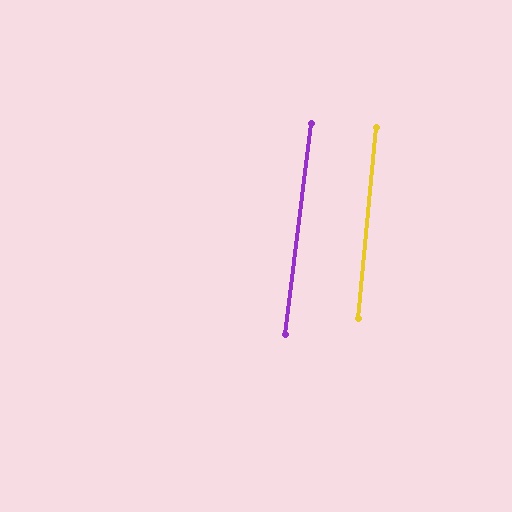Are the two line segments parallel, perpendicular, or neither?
Parallel — their directions differ by only 1.6°.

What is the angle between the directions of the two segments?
Approximately 2 degrees.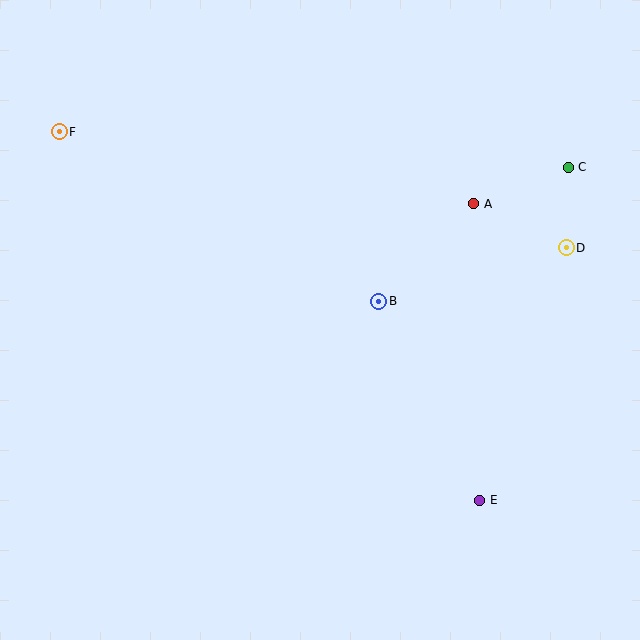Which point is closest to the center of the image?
Point B at (379, 301) is closest to the center.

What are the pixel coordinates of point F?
Point F is at (59, 132).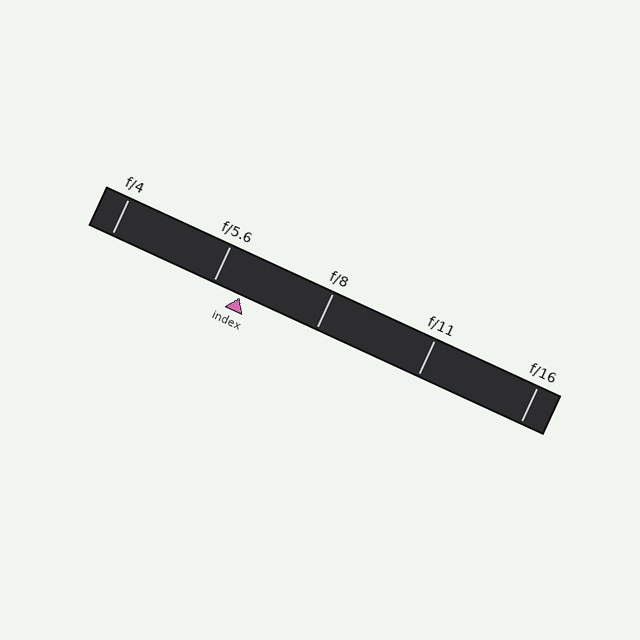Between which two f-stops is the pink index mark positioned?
The index mark is between f/5.6 and f/8.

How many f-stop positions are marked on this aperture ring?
There are 5 f-stop positions marked.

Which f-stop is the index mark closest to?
The index mark is closest to f/5.6.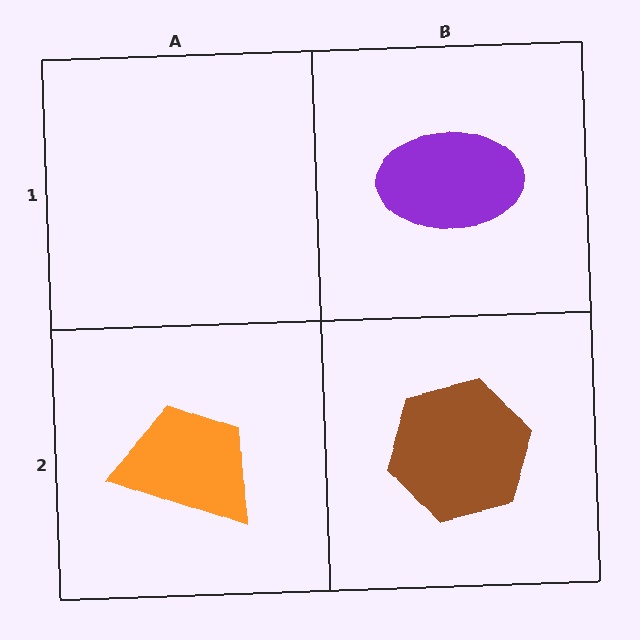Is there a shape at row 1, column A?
No, that cell is empty.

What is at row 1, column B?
A purple ellipse.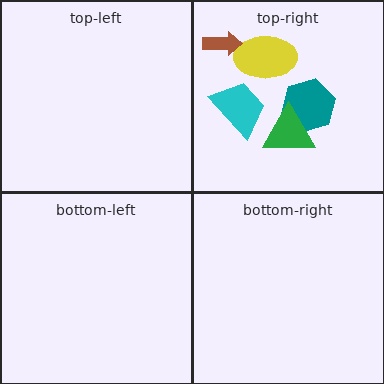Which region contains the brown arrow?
The top-right region.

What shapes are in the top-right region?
The teal hexagon, the green triangle, the yellow ellipse, the cyan trapezoid, the brown arrow.